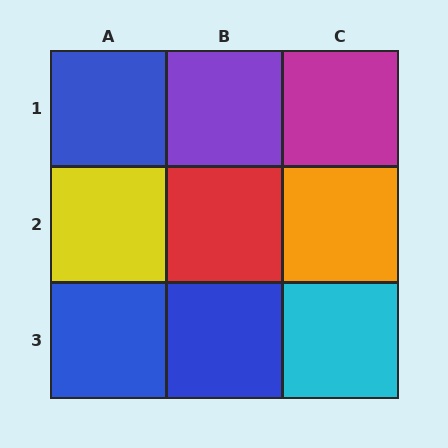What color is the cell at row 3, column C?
Cyan.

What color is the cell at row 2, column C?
Orange.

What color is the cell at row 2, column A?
Yellow.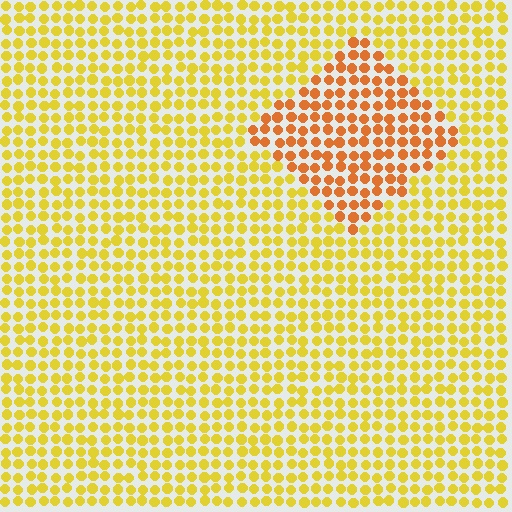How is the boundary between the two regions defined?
The boundary is defined purely by a slight shift in hue (about 32 degrees). Spacing, size, and orientation are identical on both sides.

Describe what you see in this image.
The image is filled with small yellow elements in a uniform arrangement. A diamond-shaped region is visible where the elements are tinted to a slightly different hue, forming a subtle color boundary.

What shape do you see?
I see a diamond.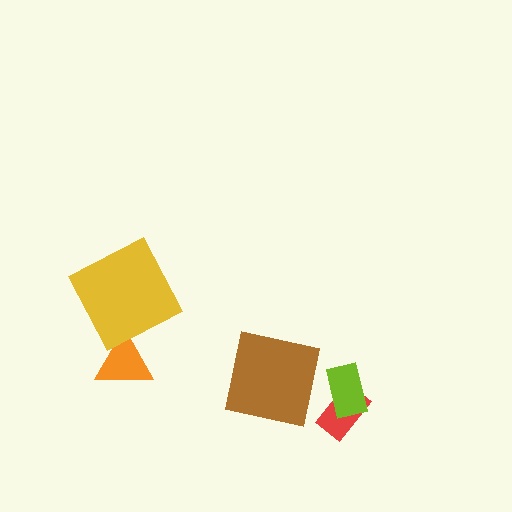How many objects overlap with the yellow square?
1 object overlaps with the yellow square.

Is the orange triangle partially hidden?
Yes, it is partially covered by another shape.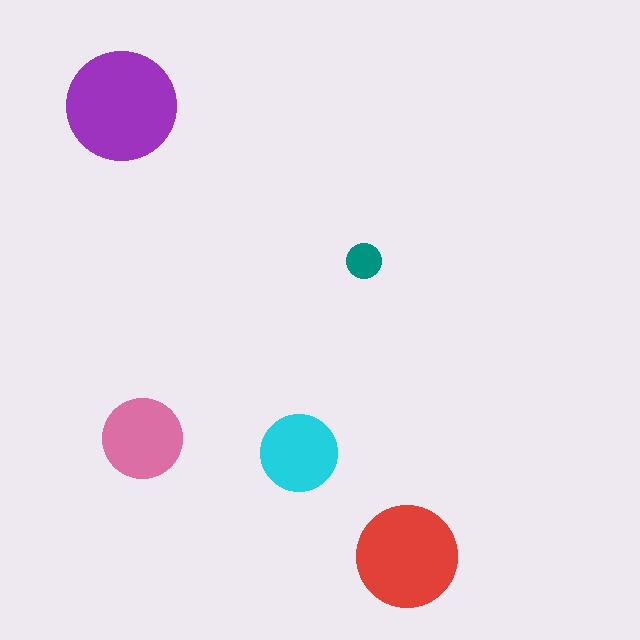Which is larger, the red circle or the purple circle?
The purple one.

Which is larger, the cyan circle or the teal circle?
The cyan one.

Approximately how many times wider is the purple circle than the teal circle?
About 3 times wider.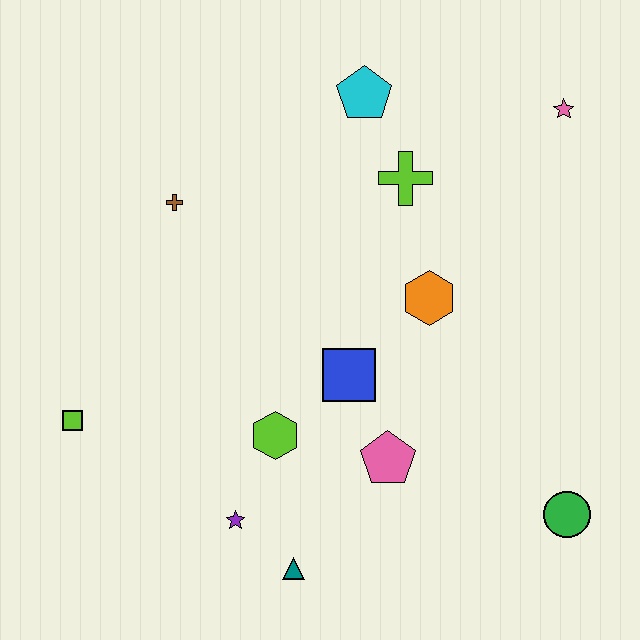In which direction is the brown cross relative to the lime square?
The brown cross is above the lime square.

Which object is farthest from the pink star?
The lime square is farthest from the pink star.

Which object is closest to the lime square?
The purple star is closest to the lime square.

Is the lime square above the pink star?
No